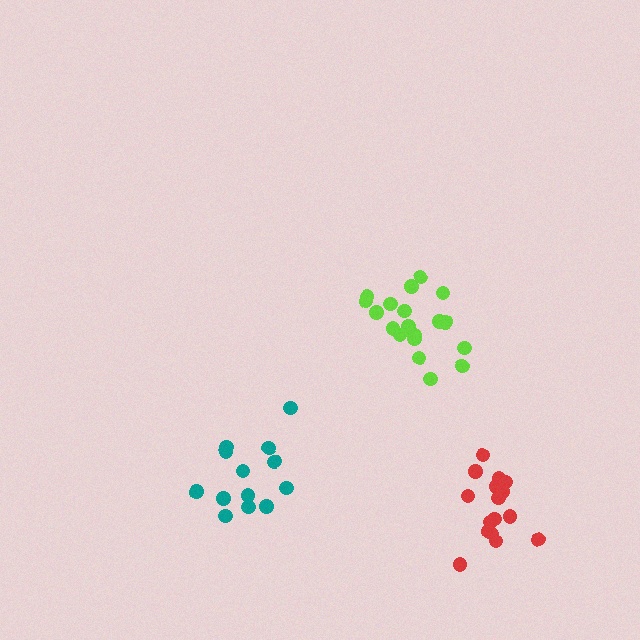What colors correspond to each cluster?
The clusters are colored: red, teal, lime.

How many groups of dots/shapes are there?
There are 3 groups.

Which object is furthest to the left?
The teal cluster is leftmost.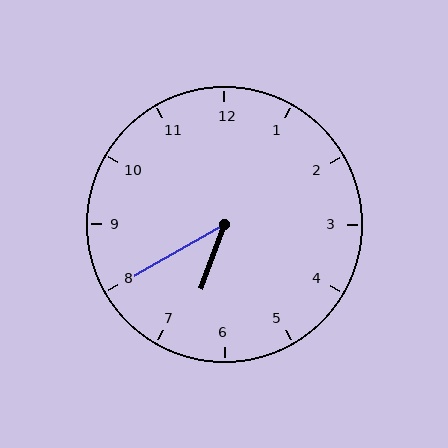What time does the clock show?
6:40.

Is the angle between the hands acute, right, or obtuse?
It is acute.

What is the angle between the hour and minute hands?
Approximately 40 degrees.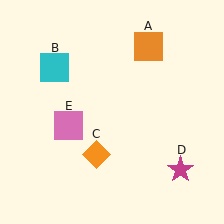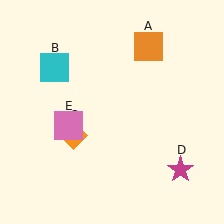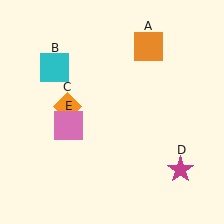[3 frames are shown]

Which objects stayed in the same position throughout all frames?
Orange square (object A) and cyan square (object B) and magenta star (object D) and pink square (object E) remained stationary.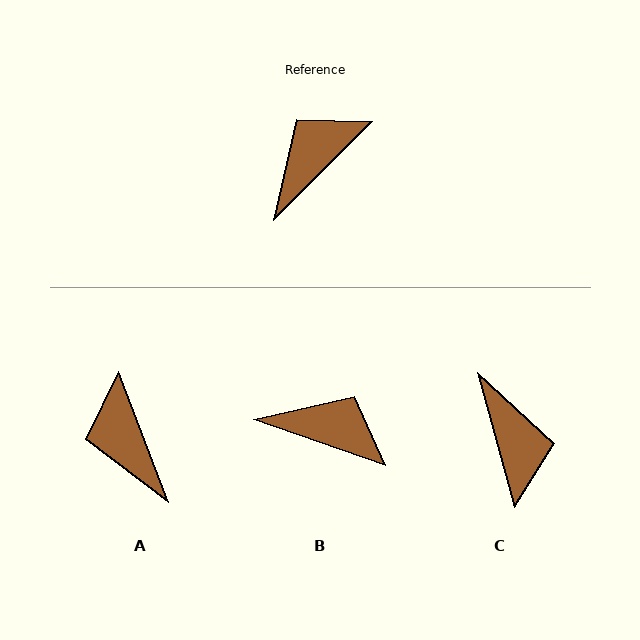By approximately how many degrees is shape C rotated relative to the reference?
Approximately 120 degrees clockwise.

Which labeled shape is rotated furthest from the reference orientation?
C, about 120 degrees away.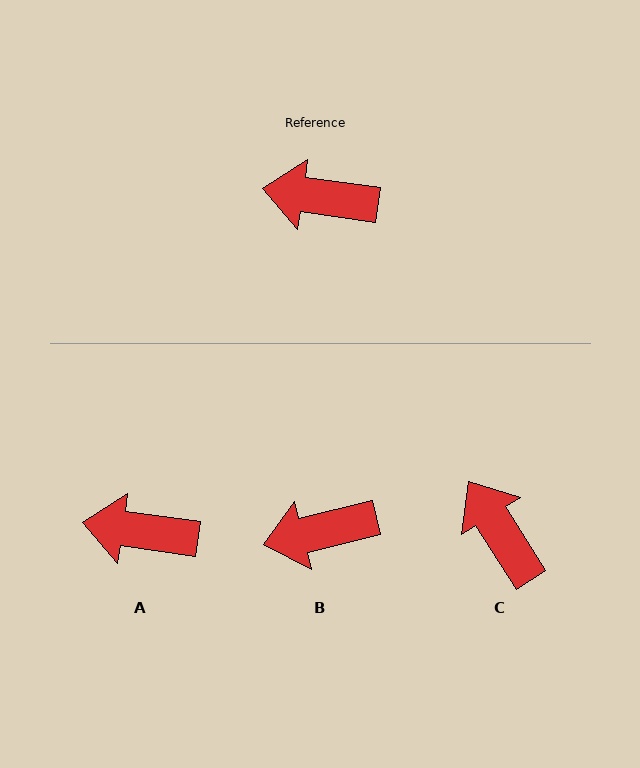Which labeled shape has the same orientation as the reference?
A.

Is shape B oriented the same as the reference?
No, it is off by about 22 degrees.